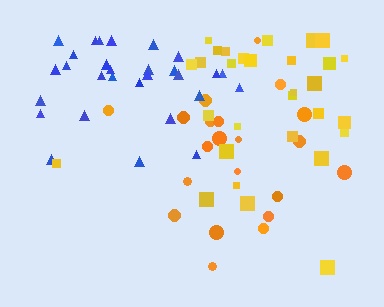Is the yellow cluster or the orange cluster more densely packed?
Yellow.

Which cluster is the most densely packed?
Blue.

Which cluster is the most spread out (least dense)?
Orange.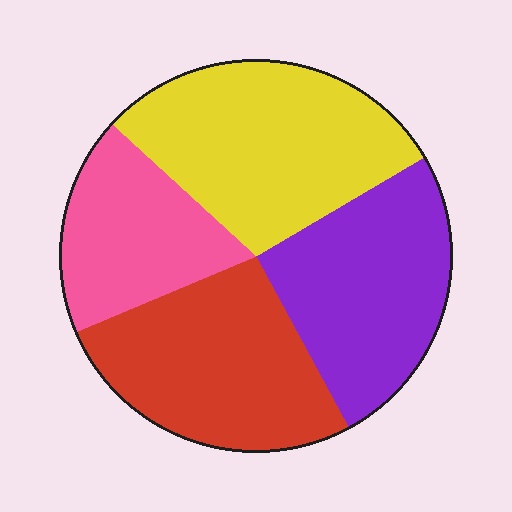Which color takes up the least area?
Pink, at roughly 20%.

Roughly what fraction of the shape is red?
Red covers roughly 25% of the shape.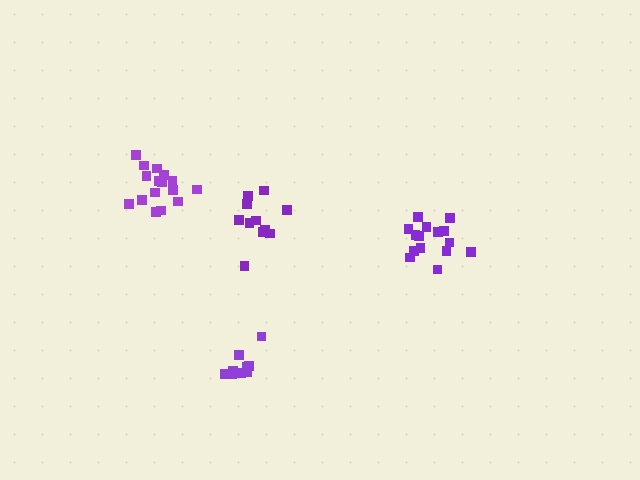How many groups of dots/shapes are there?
There are 4 groups.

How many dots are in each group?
Group 1: 11 dots, Group 2: 15 dots, Group 3: 16 dots, Group 4: 10 dots (52 total).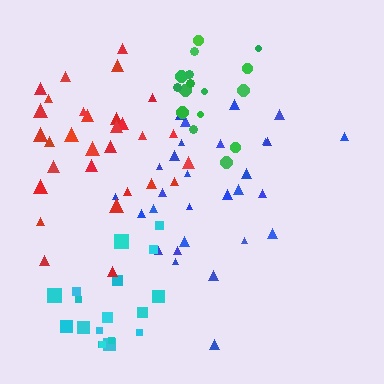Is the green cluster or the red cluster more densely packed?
Red.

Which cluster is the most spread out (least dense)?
Cyan.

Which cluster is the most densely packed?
Red.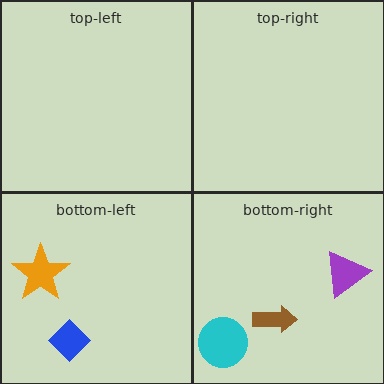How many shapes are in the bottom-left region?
2.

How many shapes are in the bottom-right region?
3.